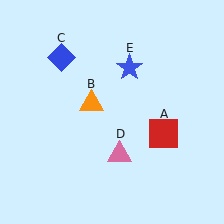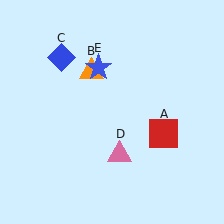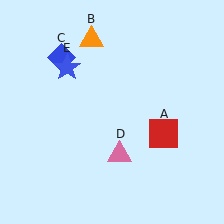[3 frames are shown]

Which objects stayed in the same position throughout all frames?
Red square (object A) and blue diamond (object C) and pink triangle (object D) remained stationary.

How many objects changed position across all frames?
2 objects changed position: orange triangle (object B), blue star (object E).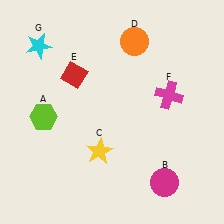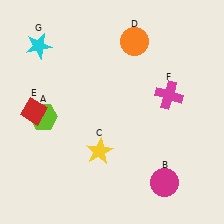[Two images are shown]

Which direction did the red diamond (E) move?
The red diamond (E) moved left.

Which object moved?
The red diamond (E) moved left.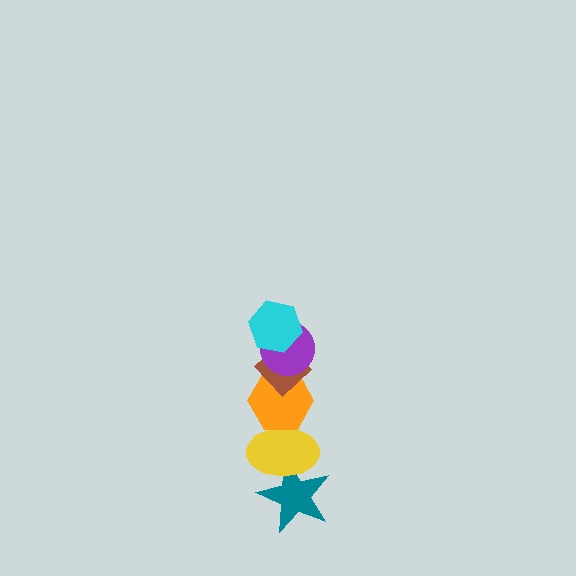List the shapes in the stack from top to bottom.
From top to bottom: the cyan hexagon, the purple circle, the brown diamond, the orange hexagon, the yellow ellipse, the teal star.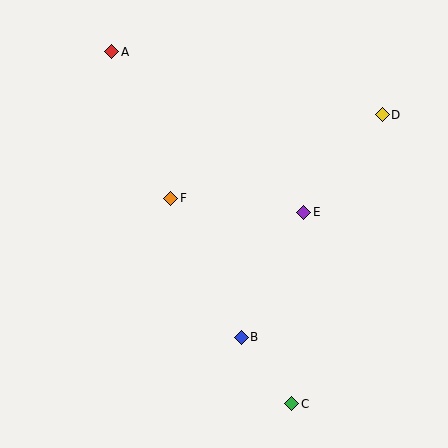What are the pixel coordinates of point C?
Point C is at (292, 404).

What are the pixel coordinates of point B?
Point B is at (241, 337).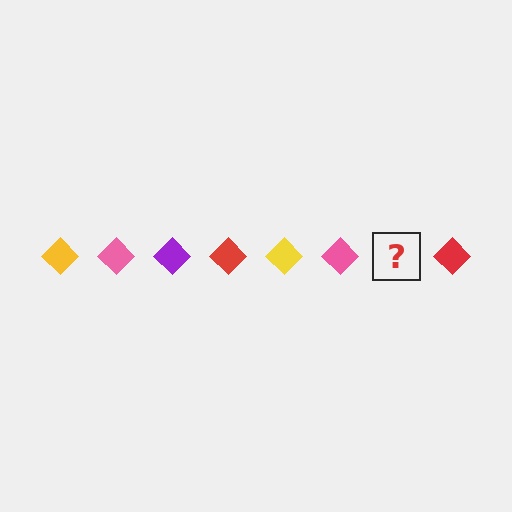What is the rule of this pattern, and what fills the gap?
The rule is that the pattern cycles through yellow, pink, purple, red diamonds. The gap should be filled with a purple diamond.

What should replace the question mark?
The question mark should be replaced with a purple diamond.